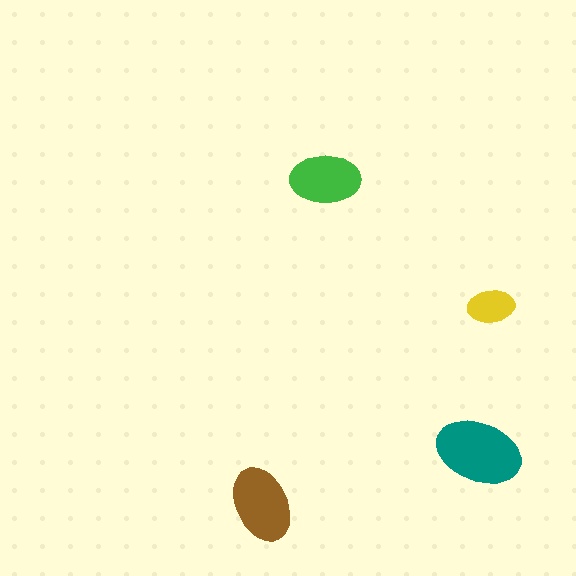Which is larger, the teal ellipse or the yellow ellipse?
The teal one.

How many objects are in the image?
There are 4 objects in the image.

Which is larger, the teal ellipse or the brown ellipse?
The teal one.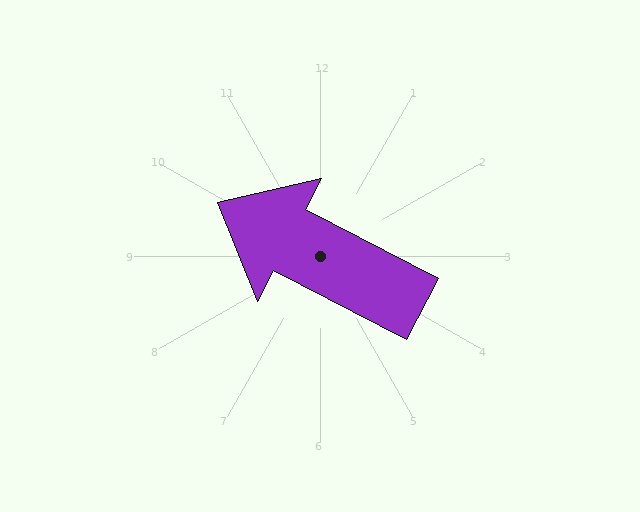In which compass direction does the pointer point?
Northwest.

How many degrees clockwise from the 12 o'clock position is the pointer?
Approximately 297 degrees.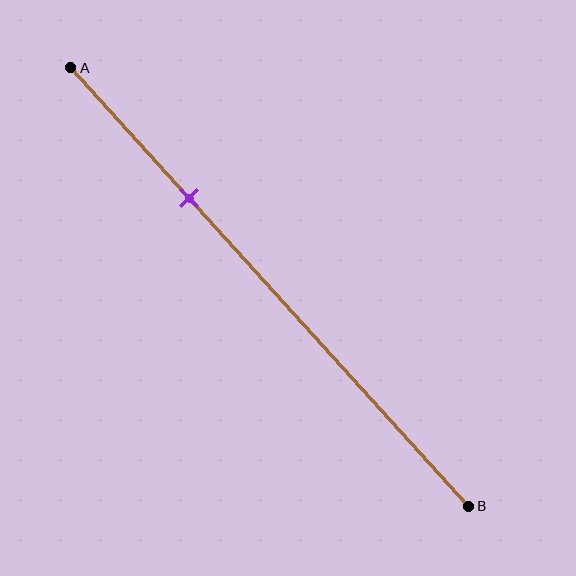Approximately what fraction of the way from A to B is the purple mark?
The purple mark is approximately 30% of the way from A to B.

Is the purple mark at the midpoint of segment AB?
No, the mark is at about 30% from A, not at the 50% midpoint.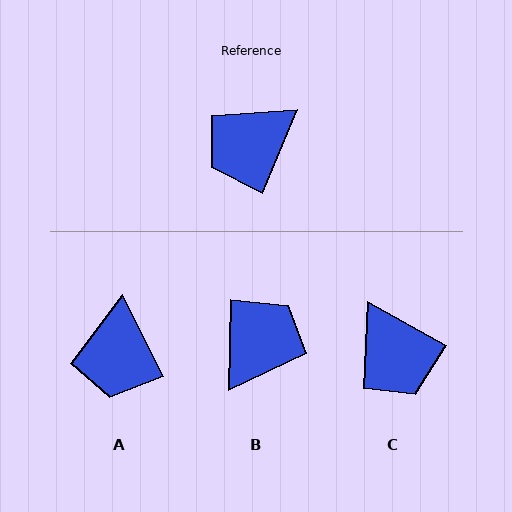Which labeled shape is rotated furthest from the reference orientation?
B, about 159 degrees away.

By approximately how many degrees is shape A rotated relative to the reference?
Approximately 49 degrees counter-clockwise.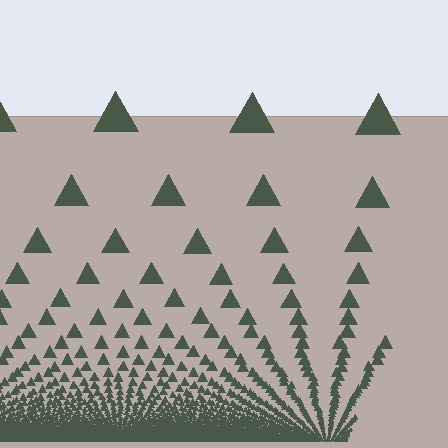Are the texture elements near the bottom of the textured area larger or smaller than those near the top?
Smaller. The gradient is inverted — elements near the bottom are smaller and denser.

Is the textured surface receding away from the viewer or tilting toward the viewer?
The surface appears to tilt toward the viewer. Texture elements get larger and sparser toward the top.